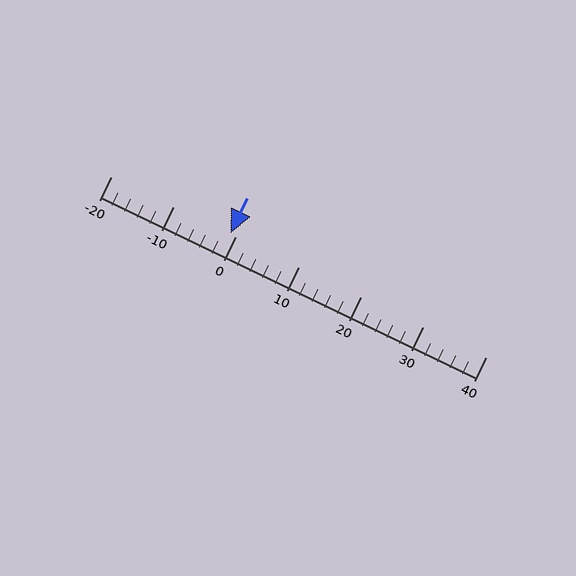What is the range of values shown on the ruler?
The ruler shows values from -20 to 40.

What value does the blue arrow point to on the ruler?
The blue arrow points to approximately -1.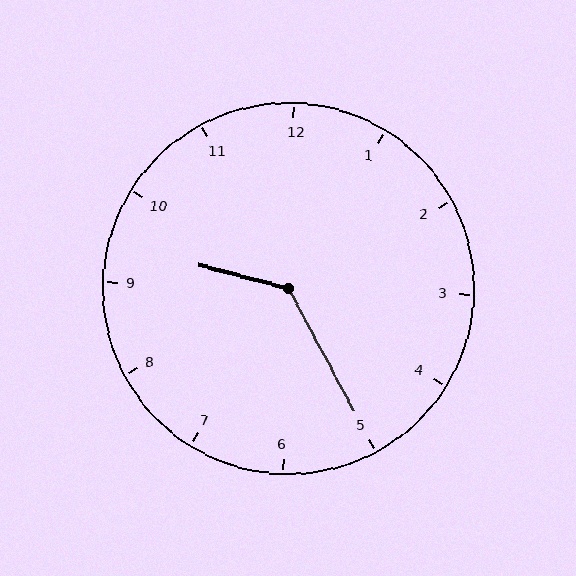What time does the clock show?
9:25.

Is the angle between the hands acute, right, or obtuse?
It is obtuse.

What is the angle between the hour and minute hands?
Approximately 132 degrees.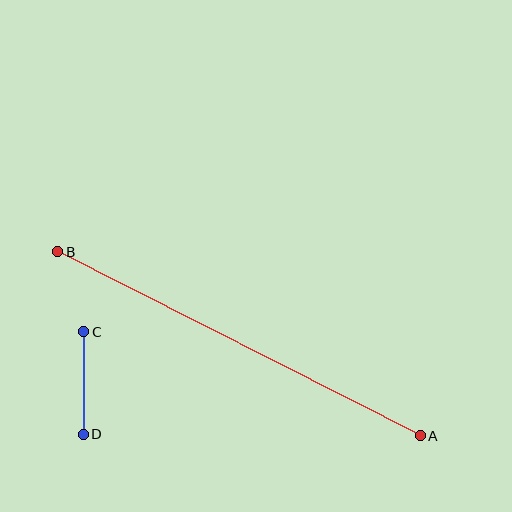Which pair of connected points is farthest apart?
Points A and B are farthest apart.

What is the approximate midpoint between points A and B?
The midpoint is at approximately (239, 344) pixels.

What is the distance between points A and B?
The distance is approximately 406 pixels.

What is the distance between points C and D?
The distance is approximately 103 pixels.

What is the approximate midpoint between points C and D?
The midpoint is at approximately (83, 383) pixels.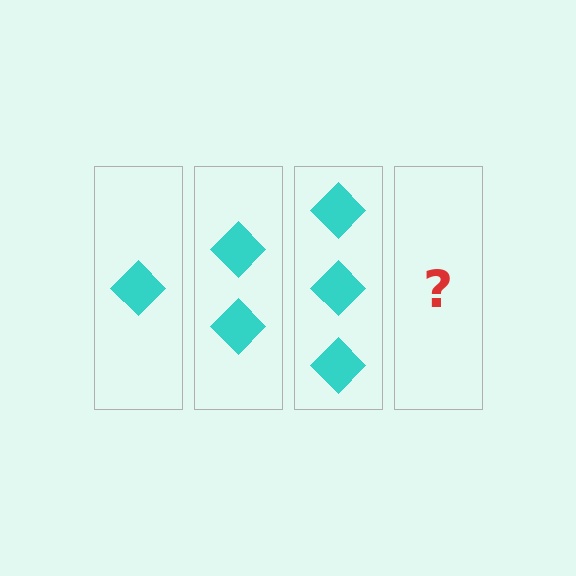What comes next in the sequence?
The next element should be 4 diamonds.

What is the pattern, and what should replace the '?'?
The pattern is that each step adds one more diamond. The '?' should be 4 diamonds.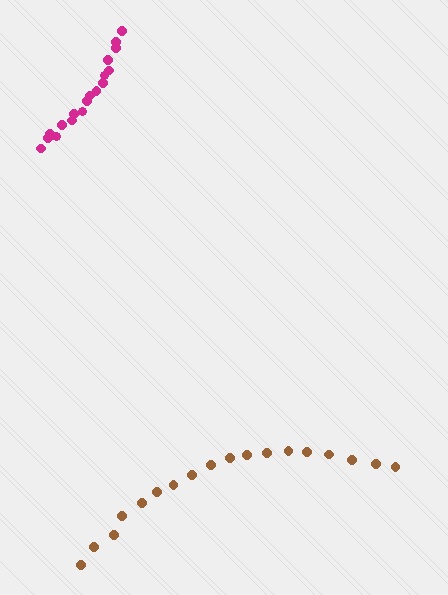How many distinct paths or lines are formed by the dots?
There are 2 distinct paths.